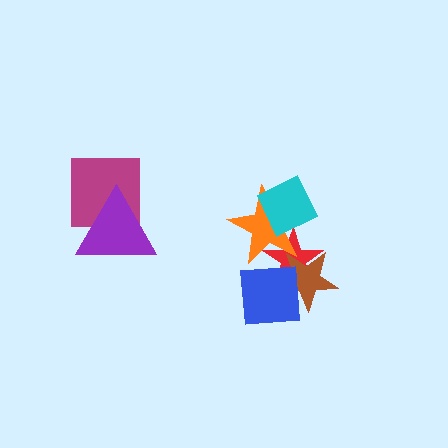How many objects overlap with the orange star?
4 objects overlap with the orange star.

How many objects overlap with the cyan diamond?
2 objects overlap with the cyan diamond.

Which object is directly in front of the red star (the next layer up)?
The orange star is directly in front of the red star.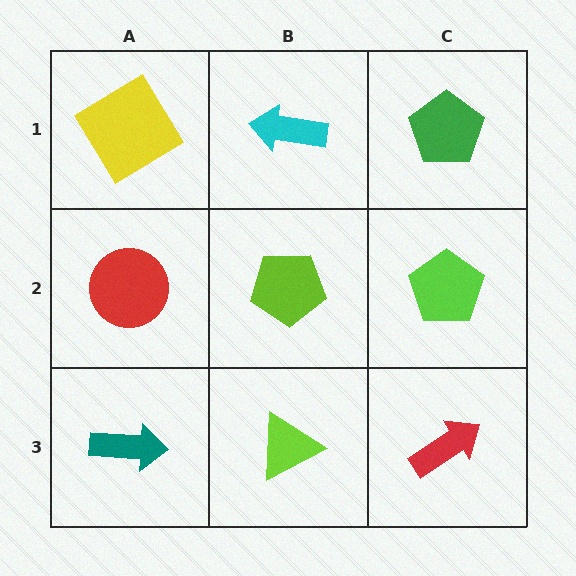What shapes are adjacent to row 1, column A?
A red circle (row 2, column A), a cyan arrow (row 1, column B).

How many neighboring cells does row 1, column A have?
2.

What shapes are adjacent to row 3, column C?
A lime pentagon (row 2, column C), a lime triangle (row 3, column B).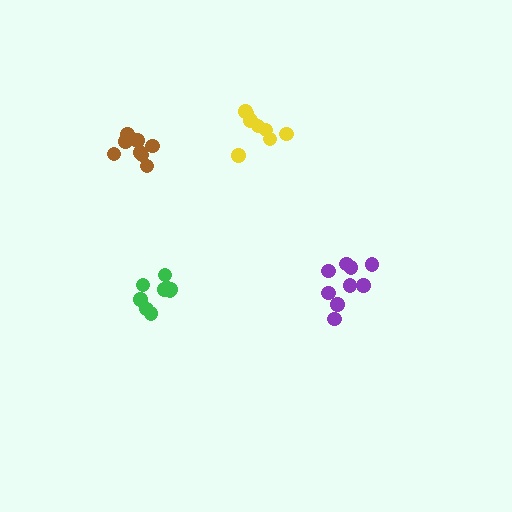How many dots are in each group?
Group 1: 9 dots, Group 2: 8 dots, Group 3: 8 dots, Group 4: 10 dots (35 total).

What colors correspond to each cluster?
The clusters are colored: purple, brown, yellow, green.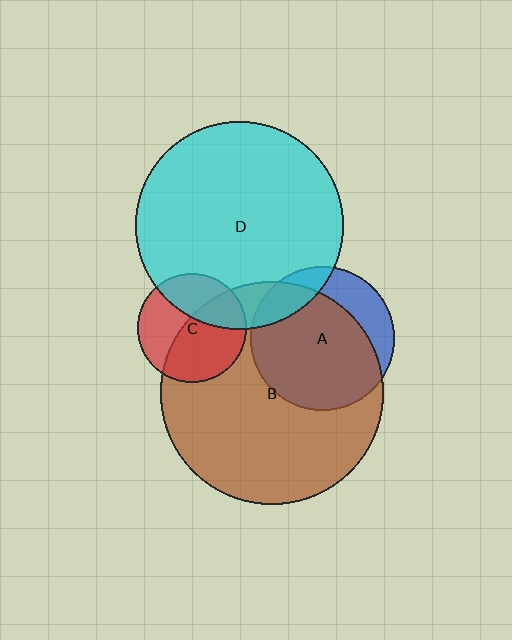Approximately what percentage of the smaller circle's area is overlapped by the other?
Approximately 55%.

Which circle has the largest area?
Circle B (brown).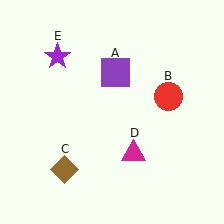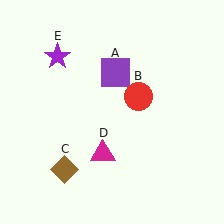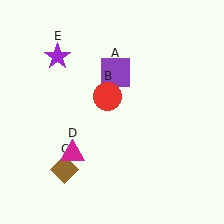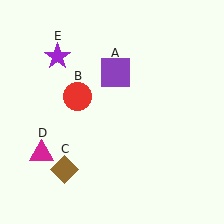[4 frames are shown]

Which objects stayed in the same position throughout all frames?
Purple square (object A) and brown diamond (object C) and purple star (object E) remained stationary.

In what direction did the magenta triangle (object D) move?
The magenta triangle (object D) moved left.